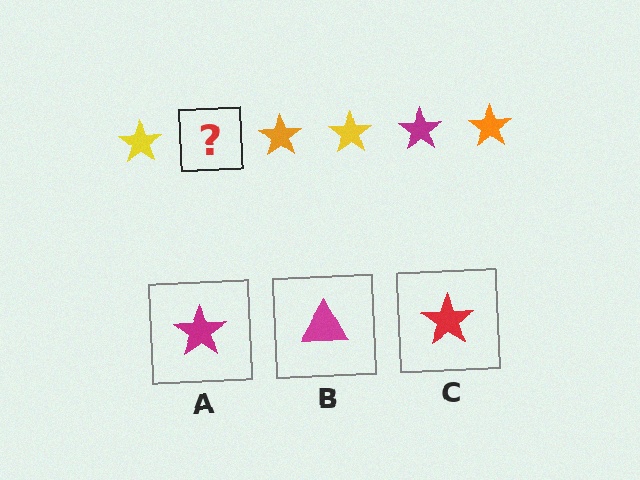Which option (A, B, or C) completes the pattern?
A.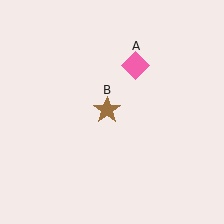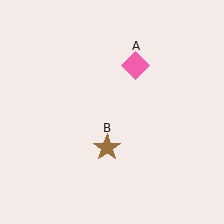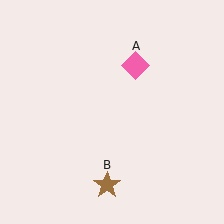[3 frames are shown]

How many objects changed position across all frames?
1 object changed position: brown star (object B).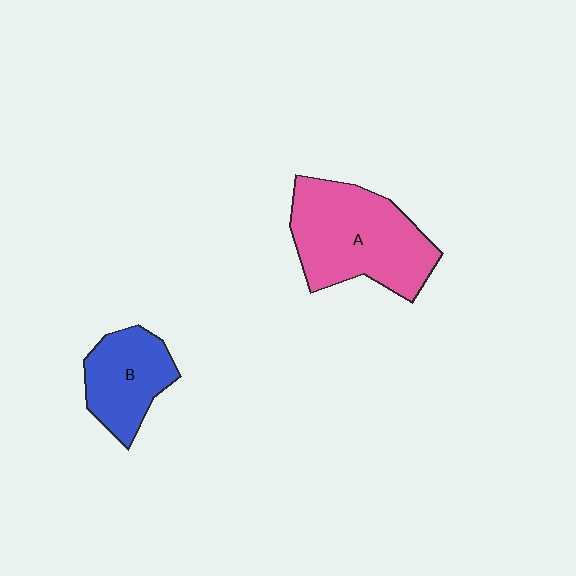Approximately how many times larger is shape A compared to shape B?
Approximately 1.7 times.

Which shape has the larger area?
Shape A (pink).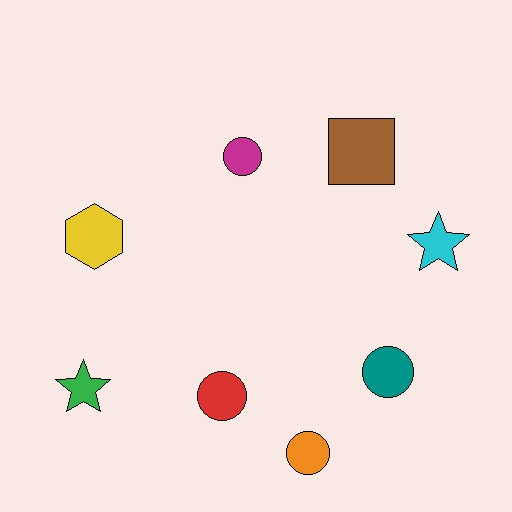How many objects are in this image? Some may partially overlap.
There are 8 objects.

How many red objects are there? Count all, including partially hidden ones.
There is 1 red object.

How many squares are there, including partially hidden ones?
There is 1 square.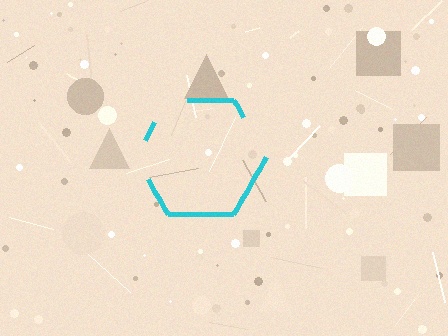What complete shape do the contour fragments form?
The contour fragments form a hexagon.